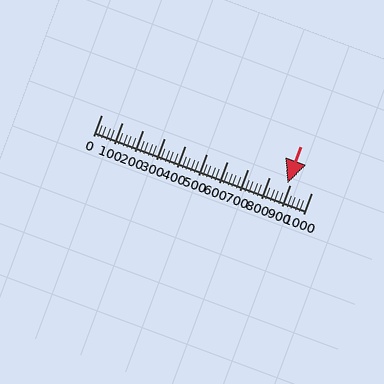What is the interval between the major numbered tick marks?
The major tick marks are spaced 100 units apart.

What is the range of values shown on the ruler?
The ruler shows values from 0 to 1000.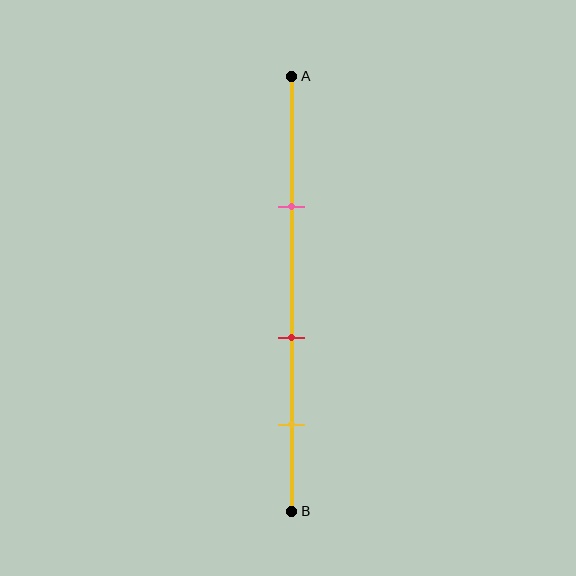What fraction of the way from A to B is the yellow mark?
The yellow mark is approximately 80% (0.8) of the way from A to B.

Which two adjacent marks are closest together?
The red and yellow marks are the closest adjacent pair.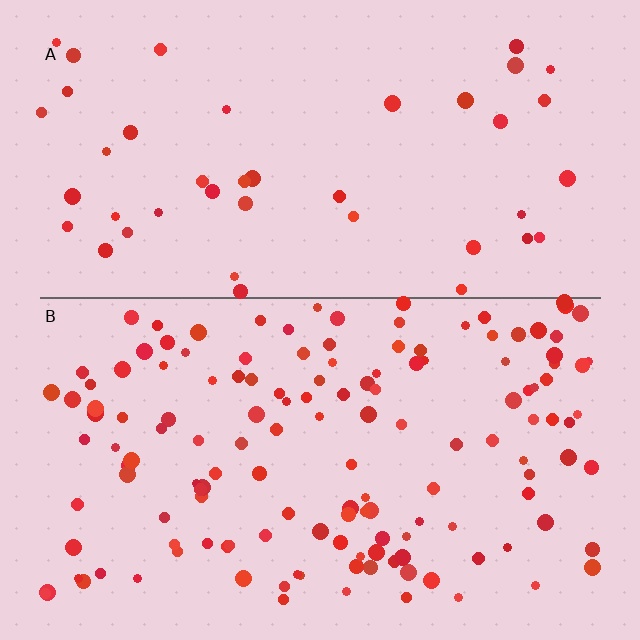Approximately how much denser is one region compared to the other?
Approximately 3.3× — region B over region A.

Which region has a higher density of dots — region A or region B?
B (the bottom).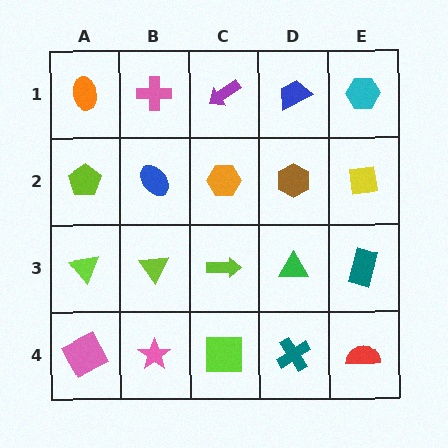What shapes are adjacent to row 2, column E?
A cyan hexagon (row 1, column E), a teal rectangle (row 3, column E), a brown hexagon (row 2, column D).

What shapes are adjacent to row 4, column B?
A lime triangle (row 3, column B), a pink square (row 4, column A), a lime square (row 4, column C).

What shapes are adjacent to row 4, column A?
A lime triangle (row 3, column A), a pink star (row 4, column B).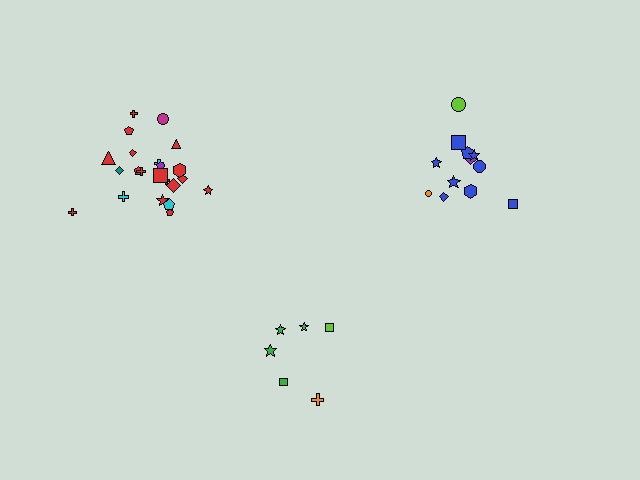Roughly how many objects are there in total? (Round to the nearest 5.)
Roughly 40 objects in total.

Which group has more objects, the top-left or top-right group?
The top-left group.